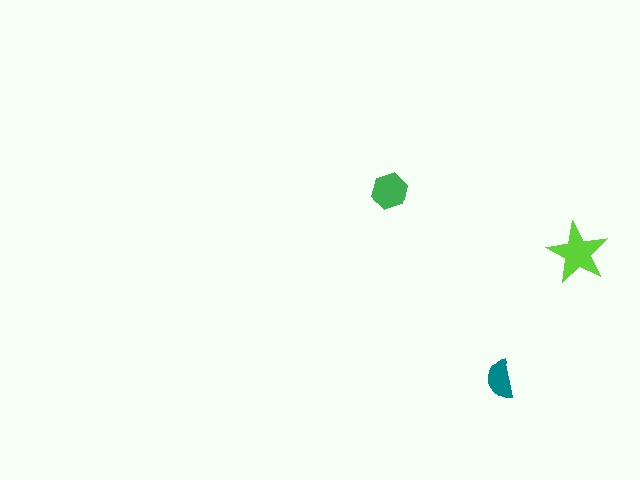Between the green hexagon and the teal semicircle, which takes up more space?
The green hexagon.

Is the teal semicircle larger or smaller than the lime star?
Smaller.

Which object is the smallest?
The teal semicircle.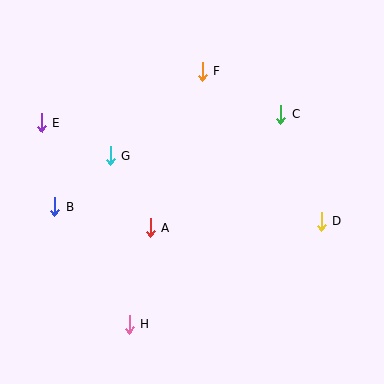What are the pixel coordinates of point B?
Point B is at (55, 207).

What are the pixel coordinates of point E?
Point E is at (41, 123).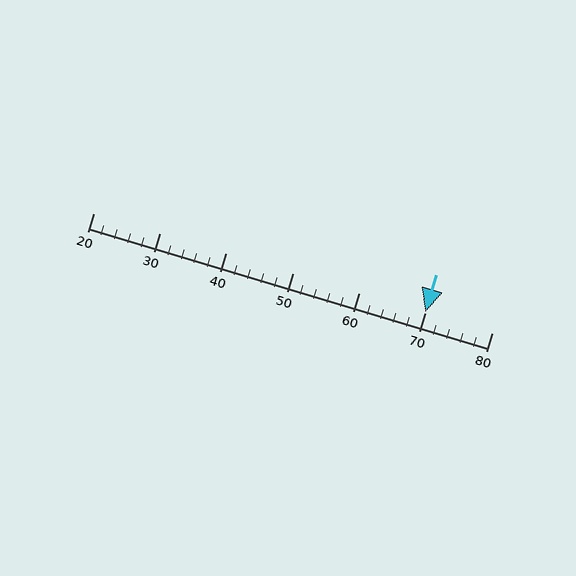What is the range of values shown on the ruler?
The ruler shows values from 20 to 80.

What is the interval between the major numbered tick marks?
The major tick marks are spaced 10 units apart.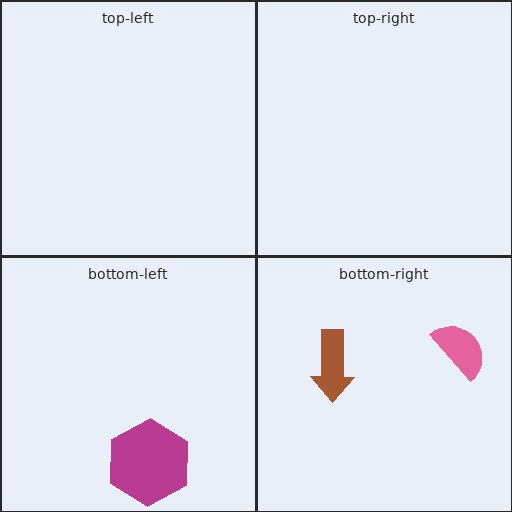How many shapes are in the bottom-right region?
2.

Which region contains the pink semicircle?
The bottom-right region.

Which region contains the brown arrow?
The bottom-right region.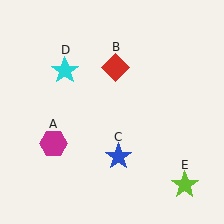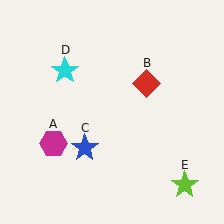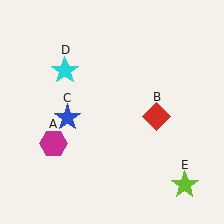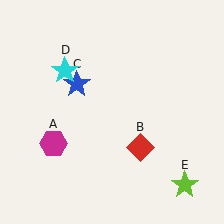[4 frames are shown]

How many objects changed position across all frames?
2 objects changed position: red diamond (object B), blue star (object C).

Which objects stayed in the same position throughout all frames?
Magenta hexagon (object A) and cyan star (object D) and lime star (object E) remained stationary.